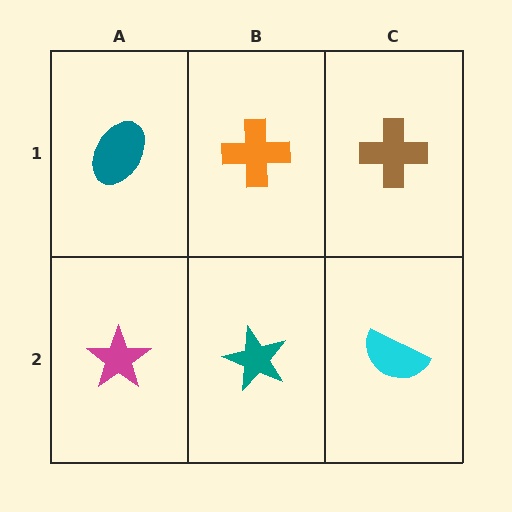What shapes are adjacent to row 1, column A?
A magenta star (row 2, column A), an orange cross (row 1, column B).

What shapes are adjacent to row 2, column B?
An orange cross (row 1, column B), a magenta star (row 2, column A), a cyan semicircle (row 2, column C).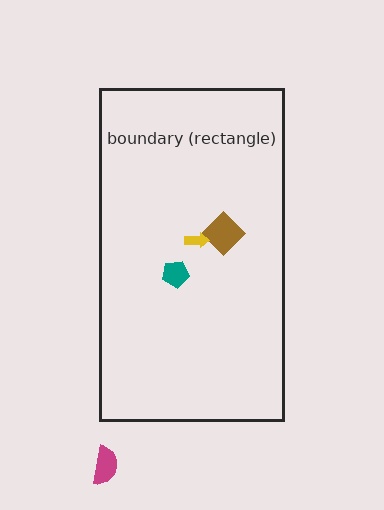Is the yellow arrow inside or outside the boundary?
Inside.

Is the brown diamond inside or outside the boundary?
Inside.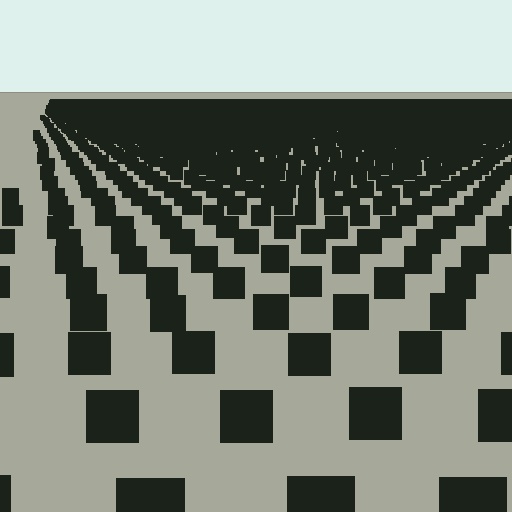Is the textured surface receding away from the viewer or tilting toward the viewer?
The surface is receding away from the viewer. Texture elements get smaller and denser toward the top.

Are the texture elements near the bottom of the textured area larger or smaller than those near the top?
Larger. Near the bottom, elements are closer to the viewer and appear at a bigger on-screen size.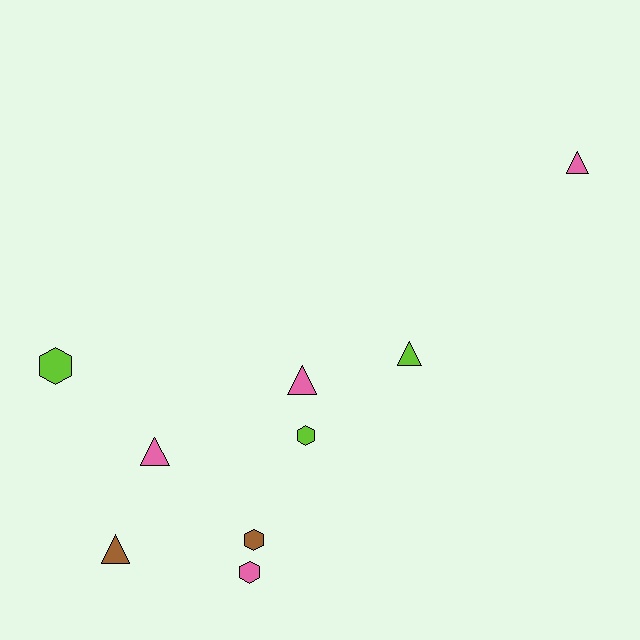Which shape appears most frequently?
Triangle, with 5 objects.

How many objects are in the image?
There are 9 objects.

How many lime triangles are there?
There is 1 lime triangle.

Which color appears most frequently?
Pink, with 4 objects.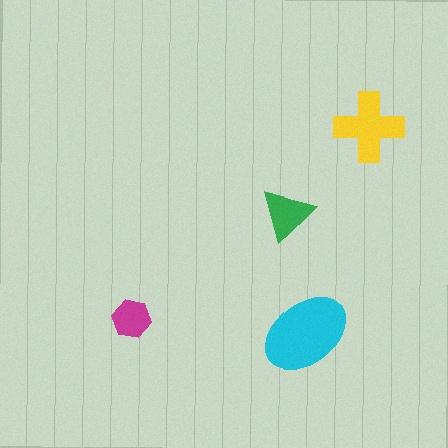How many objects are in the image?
There are 4 objects in the image.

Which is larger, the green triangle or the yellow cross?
The yellow cross.